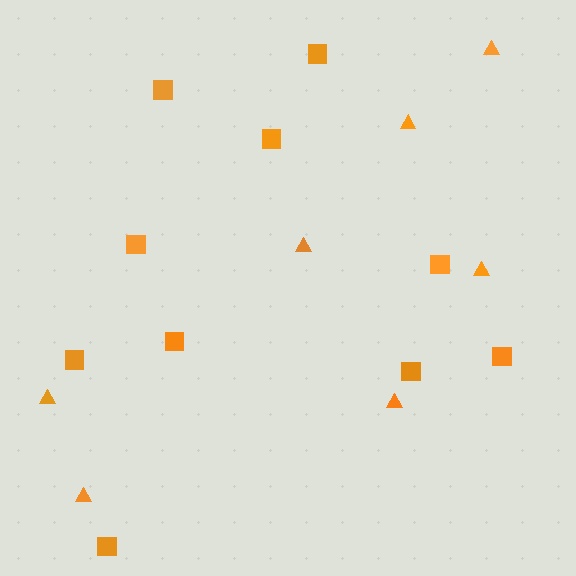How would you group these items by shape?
There are 2 groups: one group of squares (10) and one group of triangles (7).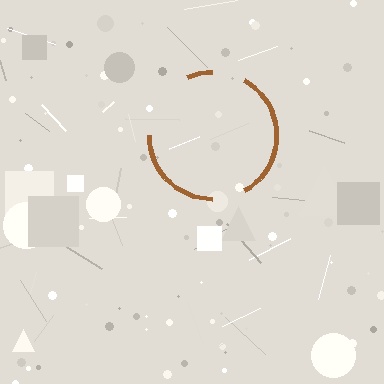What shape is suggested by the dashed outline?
The dashed outline suggests a circle.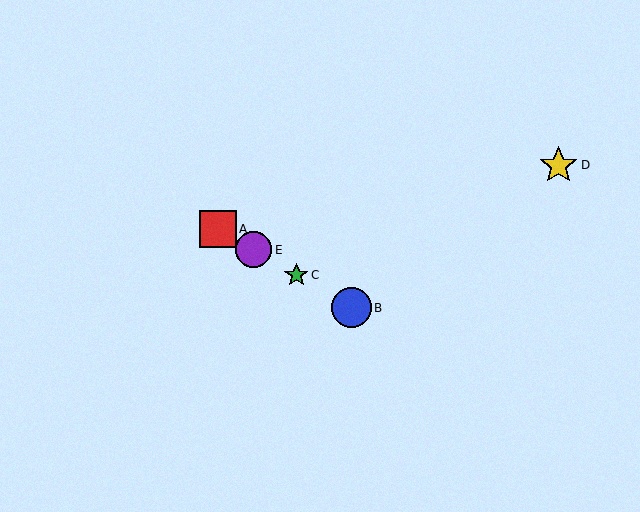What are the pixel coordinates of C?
Object C is at (296, 275).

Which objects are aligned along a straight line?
Objects A, B, C, E are aligned along a straight line.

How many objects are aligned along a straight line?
4 objects (A, B, C, E) are aligned along a straight line.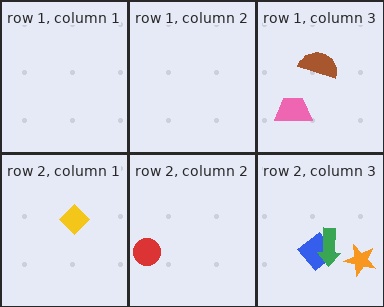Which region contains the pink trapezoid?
The row 1, column 3 region.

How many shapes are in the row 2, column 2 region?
1.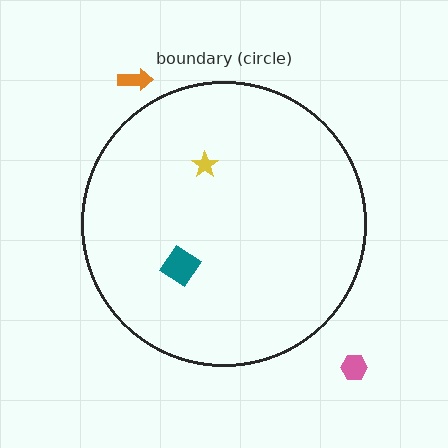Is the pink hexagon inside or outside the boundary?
Outside.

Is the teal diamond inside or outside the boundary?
Inside.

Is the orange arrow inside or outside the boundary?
Outside.